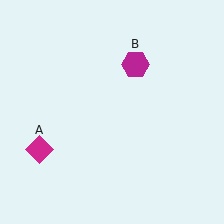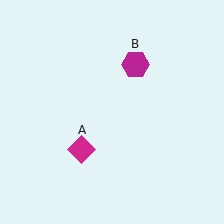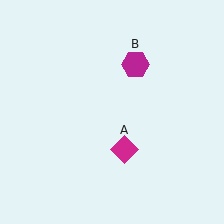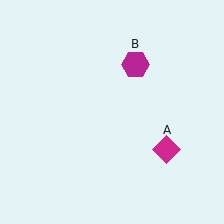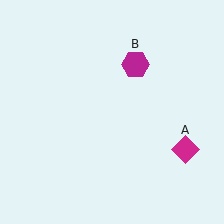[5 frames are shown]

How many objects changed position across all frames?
1 object changed position: magenta diamond (object A).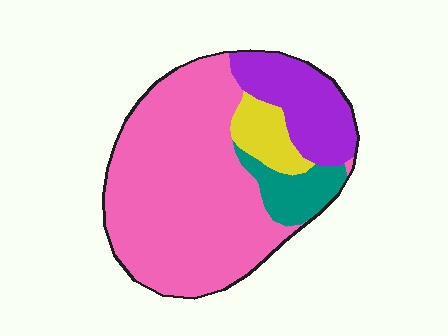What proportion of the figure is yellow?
Yellow takes up about one tenth (1/10) of the figure.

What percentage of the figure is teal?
Teal covers roughly 10% of the figure.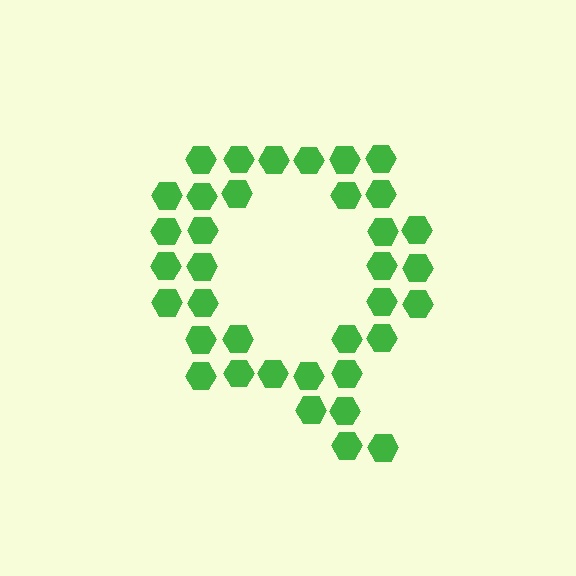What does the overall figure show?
The overall figure shows the letter Q.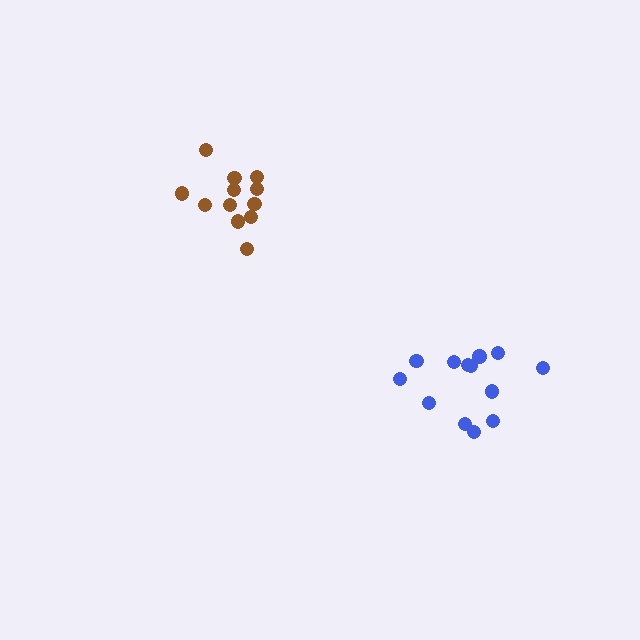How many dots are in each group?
Group 1: 13 dots, Group 2: 13 dots (26 total).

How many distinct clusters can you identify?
There are 2 distinct clusters.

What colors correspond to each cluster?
The clusters are colored: brown, blue.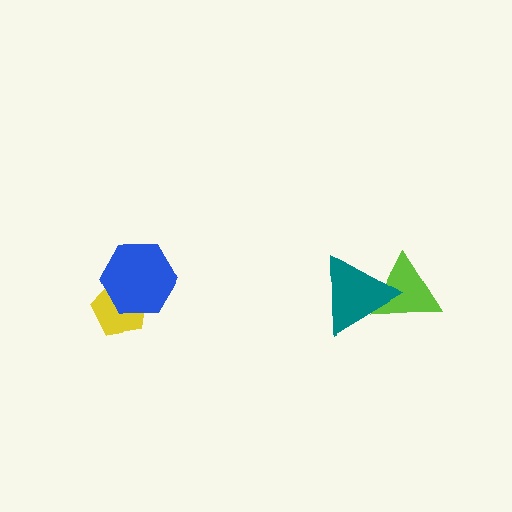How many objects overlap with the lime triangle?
1 object overlaps with the lime triangle.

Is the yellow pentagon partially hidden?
Yes, it is partially covered by another shape.